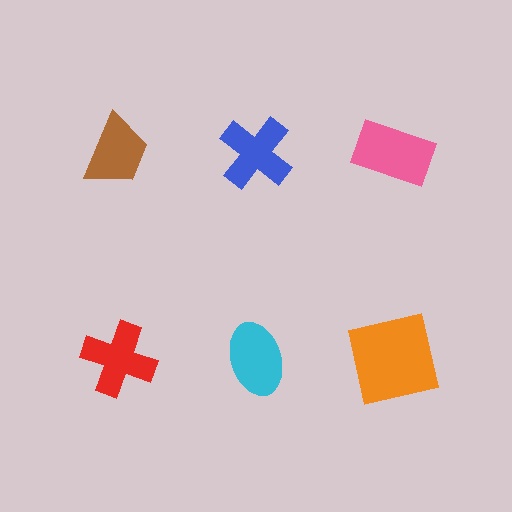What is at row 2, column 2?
A cyan ellipse.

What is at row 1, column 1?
A brown trapezoid.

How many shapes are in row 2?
3 shapes.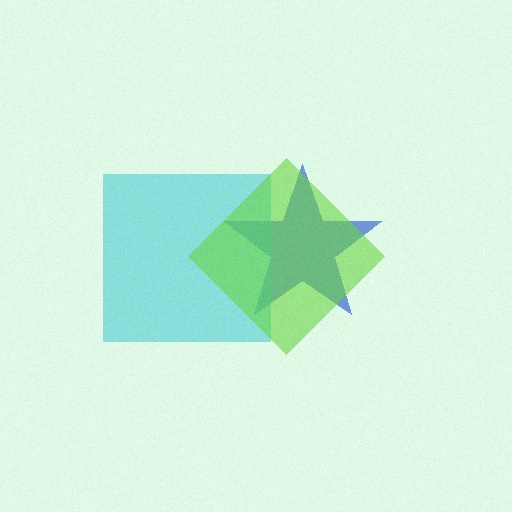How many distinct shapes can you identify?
There are 3 distinct shapes: a blue star, a cyan square, a lime diamond.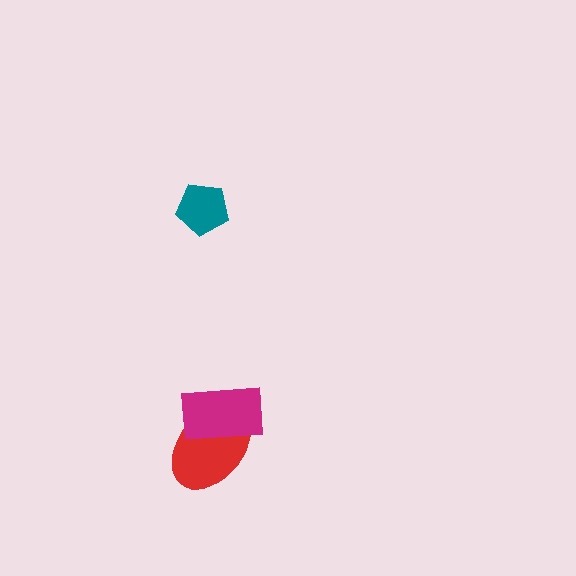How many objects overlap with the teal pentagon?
0 objects overlap with the teal pentagon.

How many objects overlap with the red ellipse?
1 object overlaps with the red ellipse.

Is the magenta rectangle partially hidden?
No, no other shape covers it.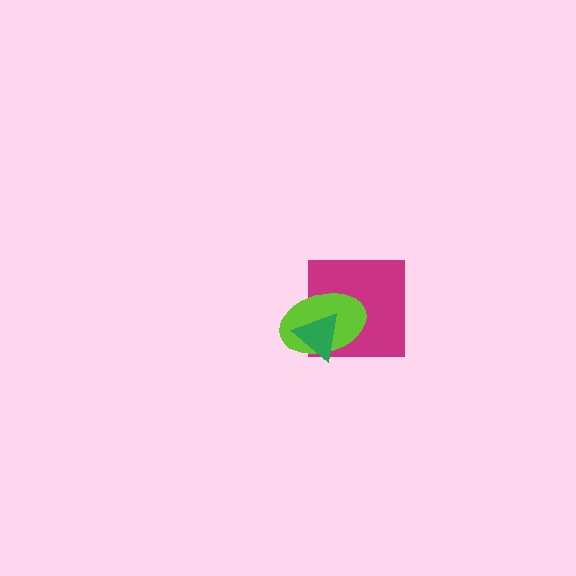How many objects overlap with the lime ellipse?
2 objects overlap with the lime ellipse.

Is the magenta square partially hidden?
Yes, it is partially covered by another shape.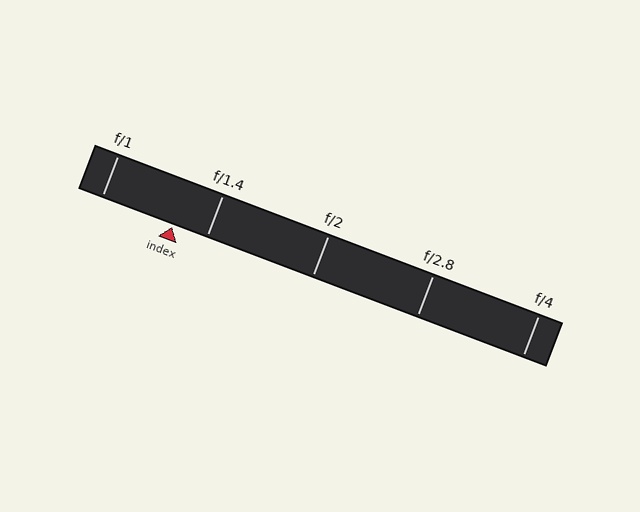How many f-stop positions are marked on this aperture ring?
There are 5 f-stop positions marked.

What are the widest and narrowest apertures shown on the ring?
The widest aperture shown is f/1 and the narrowest is f/4.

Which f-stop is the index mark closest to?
The index mark is closest to f/1.4.